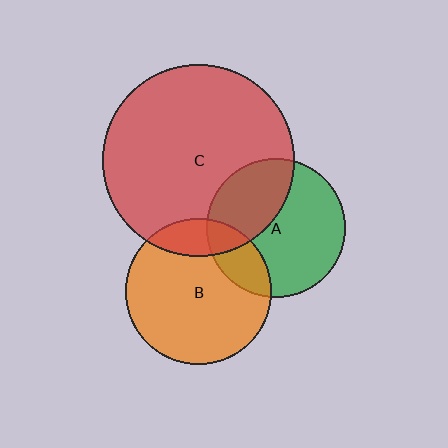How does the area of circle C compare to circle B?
Approximately 1.7 times.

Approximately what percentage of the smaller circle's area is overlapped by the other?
Approximately 35%.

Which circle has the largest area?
Circle C (red).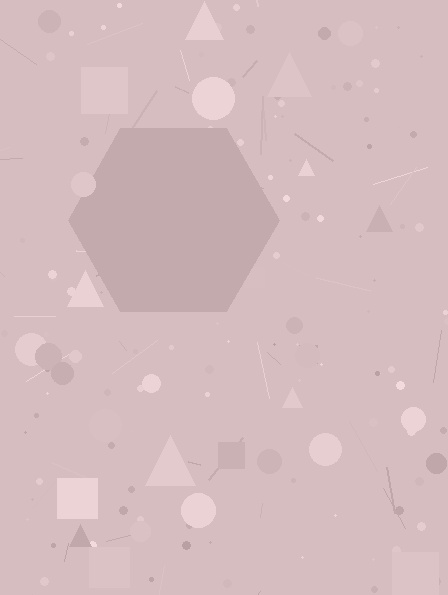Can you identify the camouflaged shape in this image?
The camouflaged shape is a hexagon.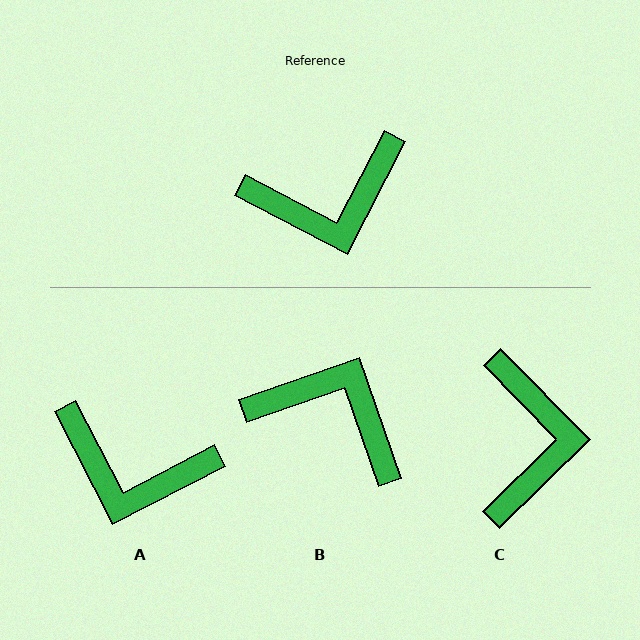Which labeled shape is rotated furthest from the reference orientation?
B, about 136 degrees away.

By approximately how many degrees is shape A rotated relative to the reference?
Approximately 35 degrees clockwise.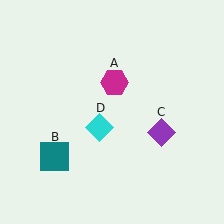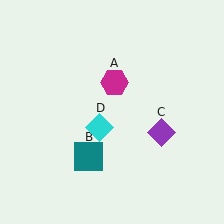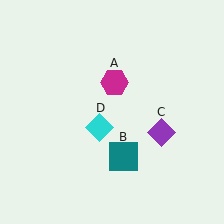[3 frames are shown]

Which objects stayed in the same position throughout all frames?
Magenta hexagon (object A) and purple diamond (object C) and cyan diamond (object D) remained stationary.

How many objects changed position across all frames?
1 object changed position: teal square (object B).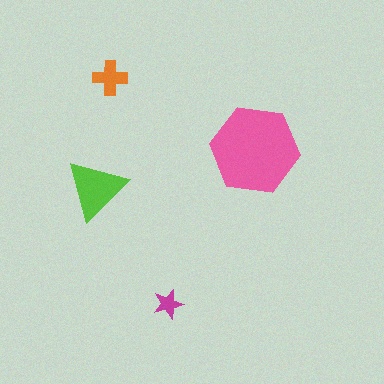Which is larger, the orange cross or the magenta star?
The orange cross.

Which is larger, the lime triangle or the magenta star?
The lime triangle.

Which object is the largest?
The pink hexagon.